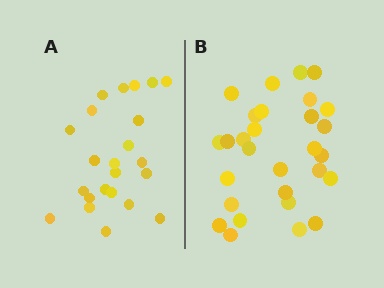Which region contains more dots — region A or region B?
Region B (the right region) has more dots.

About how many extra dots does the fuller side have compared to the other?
Region B has about 6 more dots than region A.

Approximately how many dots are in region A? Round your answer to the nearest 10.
About 20 dots. (The exact count is 23, which rounds to 20.)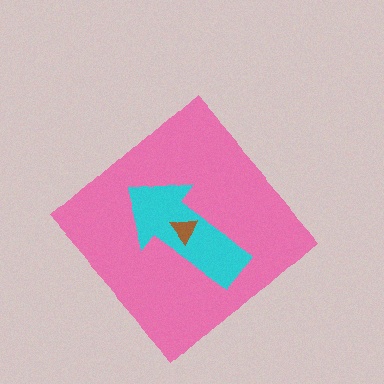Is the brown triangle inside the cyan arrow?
Yes.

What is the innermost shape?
The brown triangle.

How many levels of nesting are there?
3.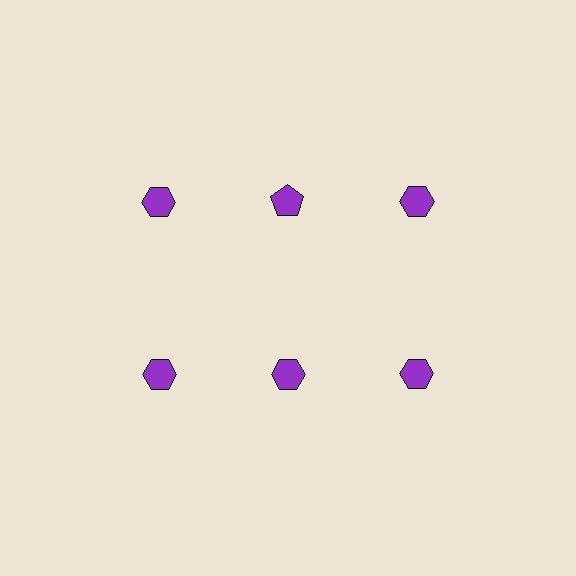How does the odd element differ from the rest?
It has a different shape: pentagon instead of hexagon.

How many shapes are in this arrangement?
There are 6 shapes arranged in a grid pattern.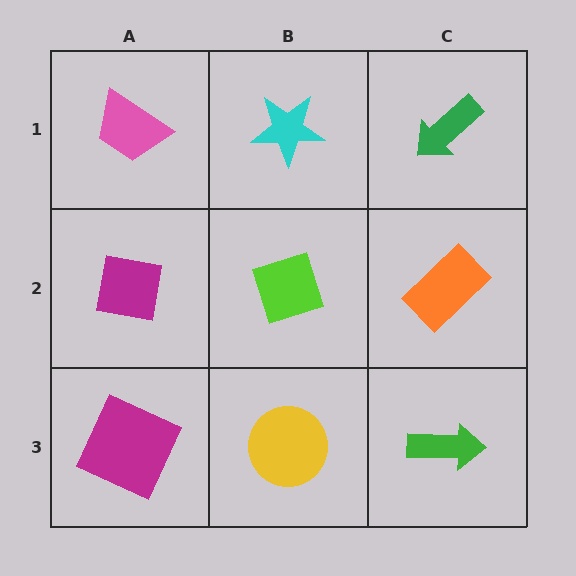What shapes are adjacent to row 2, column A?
A pink trapezoid (row 1, column A), a magenta square (row 3, column A), a lime diamond (row 2, column B).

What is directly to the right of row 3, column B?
A green arrow.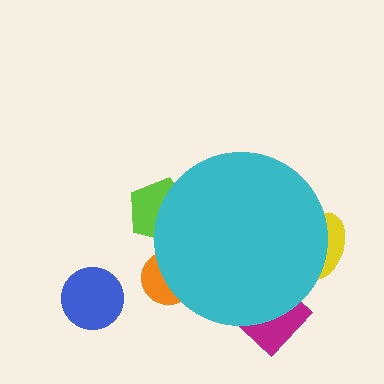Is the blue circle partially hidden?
No, the blue circle is fully visible.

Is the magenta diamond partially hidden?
Yes, the magenta diamond is partially hidden behind the cyan circle.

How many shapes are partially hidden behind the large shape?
4 shapes are partially hidden.